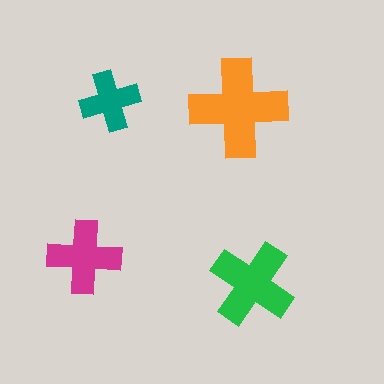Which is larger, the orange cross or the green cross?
The orange one.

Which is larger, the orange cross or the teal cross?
The orange one.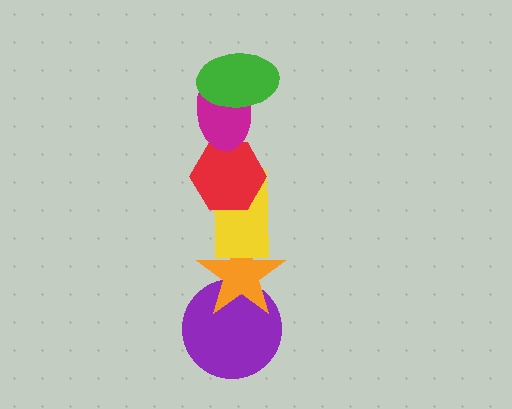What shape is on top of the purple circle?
The orange star is on top of the purple circle.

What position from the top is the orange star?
The orange star is 5th from the top.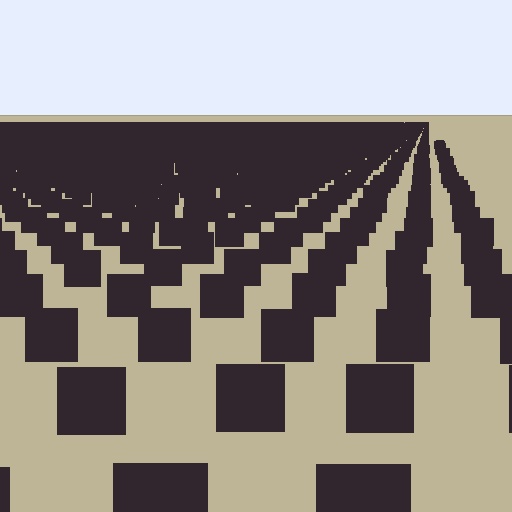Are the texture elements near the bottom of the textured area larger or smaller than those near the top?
Larger. Near the bottom, elements are closer to the viewer and appear at a bigger on-screen size.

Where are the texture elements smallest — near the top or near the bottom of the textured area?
Near the top.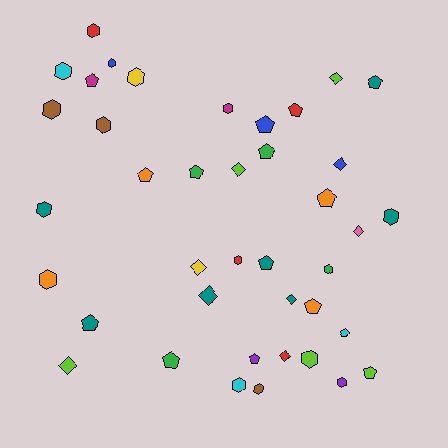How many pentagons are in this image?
There are 15 pentagons.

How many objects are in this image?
There are 40 objects.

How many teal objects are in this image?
There are 7 teal objects.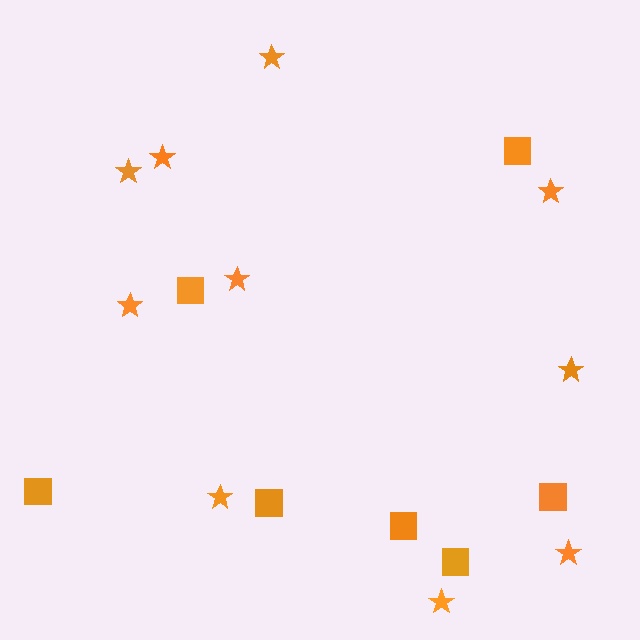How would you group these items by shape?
There are 2 groups: one group of squares (7) and one group of stars (10).